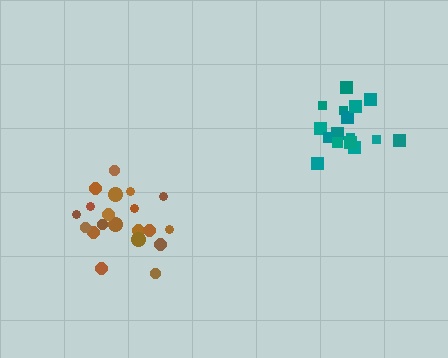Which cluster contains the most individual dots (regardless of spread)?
Brown (20).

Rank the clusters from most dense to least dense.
teal, brown.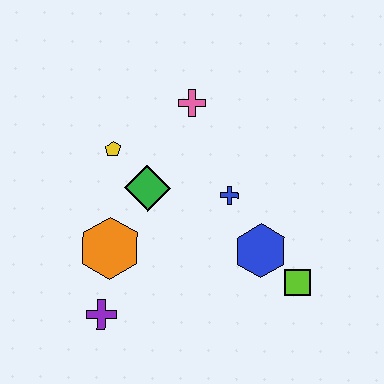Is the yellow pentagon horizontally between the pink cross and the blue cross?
No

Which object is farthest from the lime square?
The yellow pentagon is farthest from the lime square.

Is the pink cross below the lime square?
No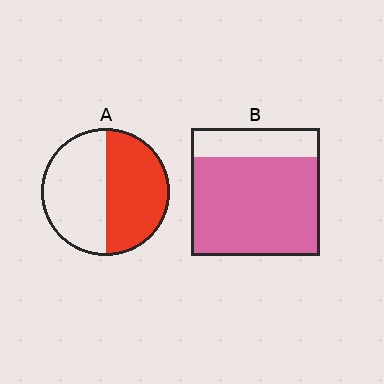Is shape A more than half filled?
Roughly half.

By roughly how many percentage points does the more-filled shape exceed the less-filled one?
By roughly 30 percentage points (B over A).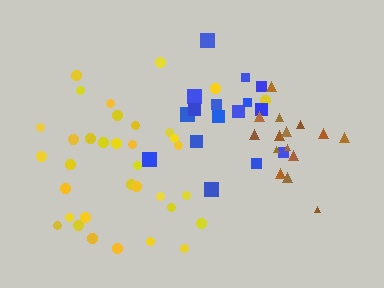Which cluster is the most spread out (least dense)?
Yellow.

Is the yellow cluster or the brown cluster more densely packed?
Brown.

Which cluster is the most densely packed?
Brown.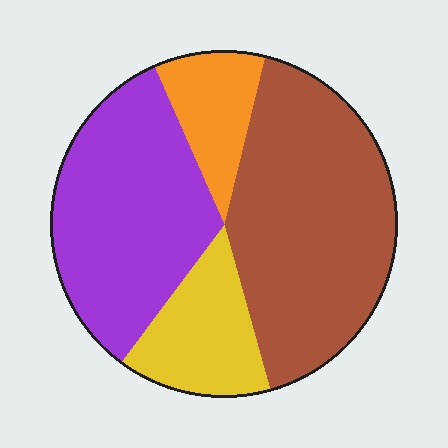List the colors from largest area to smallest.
From largest to smallest: brown, purple, yellow, orange.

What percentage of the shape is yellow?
Yellow covers about 15% of the shape.